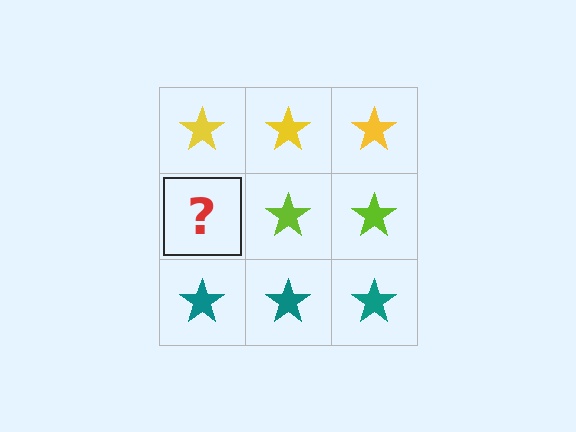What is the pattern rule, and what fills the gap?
The rule is that each row has a consistent color. The gap should be filled with a lime star.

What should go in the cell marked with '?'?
The missing cell should contain a lime star.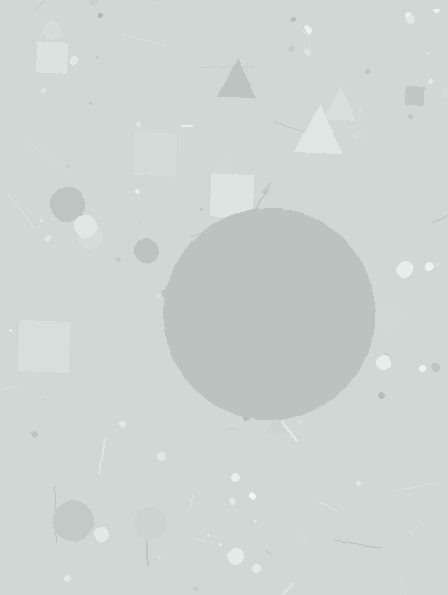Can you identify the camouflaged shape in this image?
The camouflaged shape is a circle.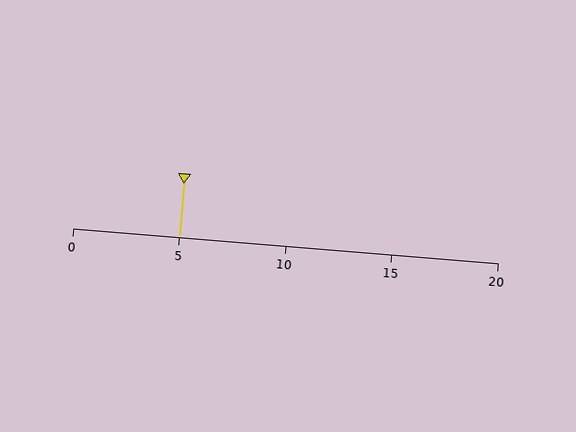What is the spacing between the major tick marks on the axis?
The major ticks are spaced 5 apart.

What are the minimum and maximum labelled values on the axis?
The axis runs from 0 to 20.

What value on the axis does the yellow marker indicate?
The marker indicates approximately 5.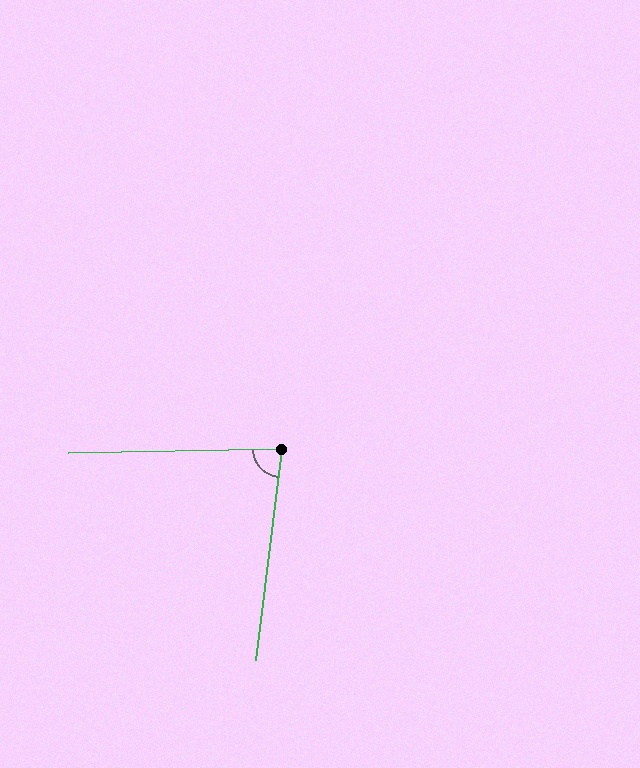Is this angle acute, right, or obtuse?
It is acute.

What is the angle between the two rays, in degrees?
Approximately 82 degrees.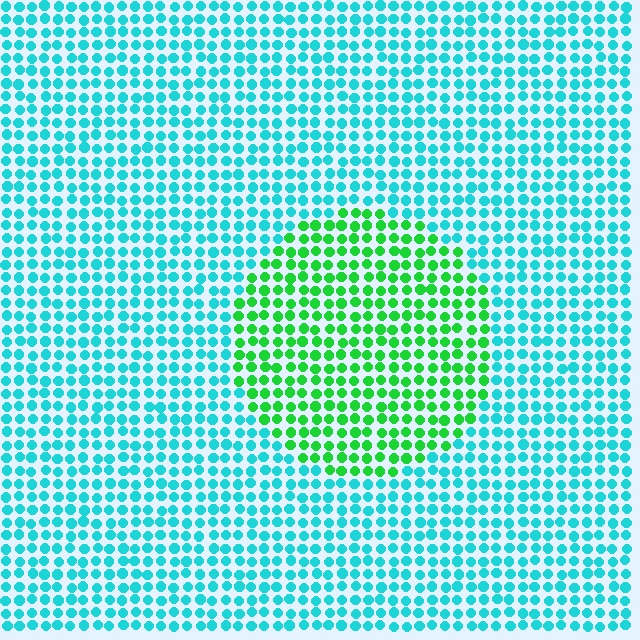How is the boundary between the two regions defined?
The boundary is defined purely by a slight shift in hue (about 53 degrees). Spacing, size, and orientation are identical on both sides.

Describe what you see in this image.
The image is filled with small cyan elements in a uniform arrangement. A circle-shaped region is visible where the elements are tinted to a slightly different hue, forming a subtle color boundary.